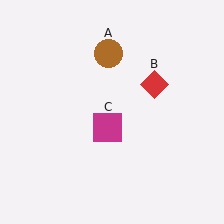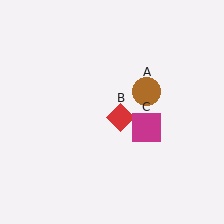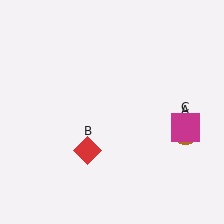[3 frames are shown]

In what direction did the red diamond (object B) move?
The red diamond (object B) moved down and to the left.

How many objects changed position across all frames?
3 objects changed position: brown circle (object A), red diamond (object B), magenta square (object C).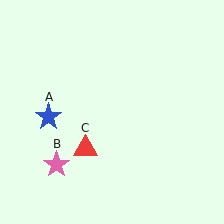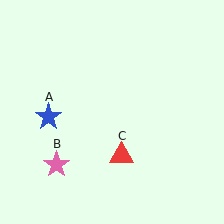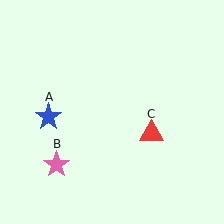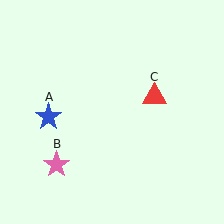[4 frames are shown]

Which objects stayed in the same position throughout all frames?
Blue star (object A) and pink star (object B) remained stationary.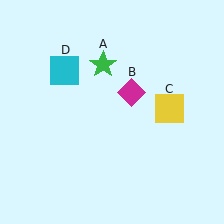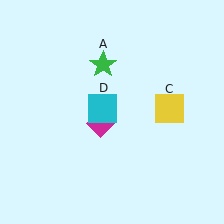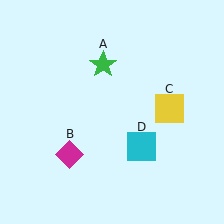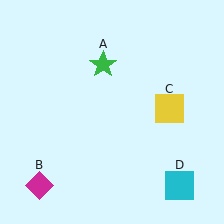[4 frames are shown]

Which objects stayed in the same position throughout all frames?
Green star (object A) and yellow square (object C) remained stationary.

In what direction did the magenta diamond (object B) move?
The magenta diamond (object B) moved down and to the left.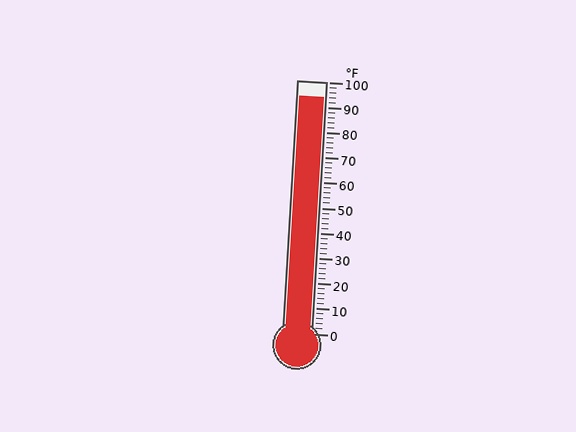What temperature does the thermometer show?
The thermometer shows approximately 94°F.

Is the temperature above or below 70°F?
The temperature is above 70°F.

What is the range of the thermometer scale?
The thermometer scale ranges from 0°F to 100°F.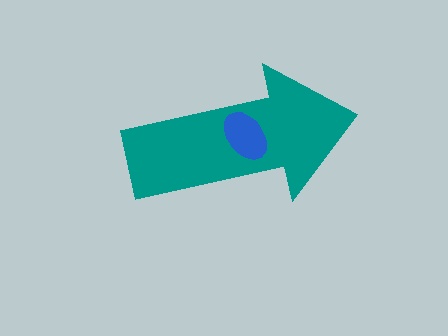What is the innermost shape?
The blue ellipse.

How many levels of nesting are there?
2.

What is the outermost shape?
The teal arrow.